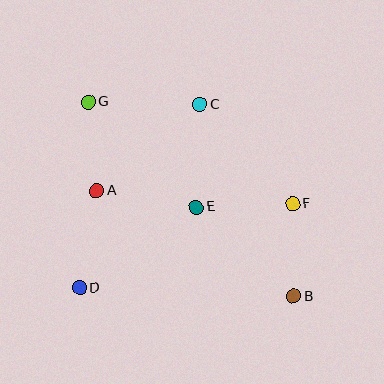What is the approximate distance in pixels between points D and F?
The distance between D and F is approximately 230 pixels.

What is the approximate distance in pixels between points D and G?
The distance between D and G is approximately 186 pixels.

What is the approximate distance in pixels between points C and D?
The distance between C and D is approximately 220 pixels.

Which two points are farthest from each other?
Points B and G are farthest from each other.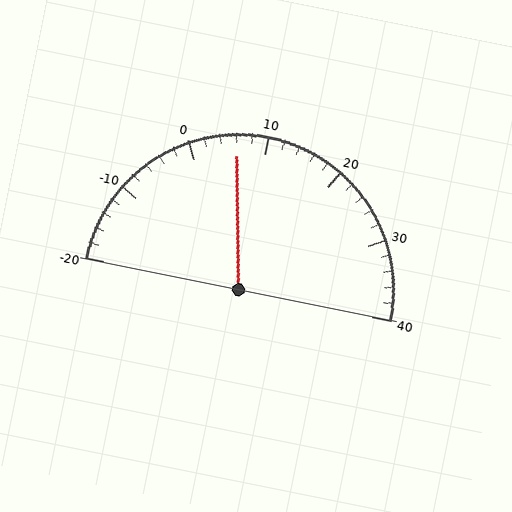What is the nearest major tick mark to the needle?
The nearest major tick mark is 10.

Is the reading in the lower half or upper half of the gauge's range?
The reading is in the lower half of the range (-20 to 40).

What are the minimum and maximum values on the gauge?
The gauge ranges from -20 to 40.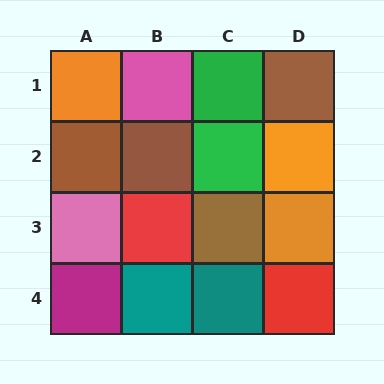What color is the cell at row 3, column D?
Orange.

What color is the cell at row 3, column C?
Brown.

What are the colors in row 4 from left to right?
Magenta, teal, teal, red.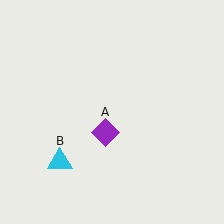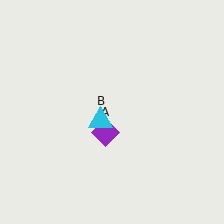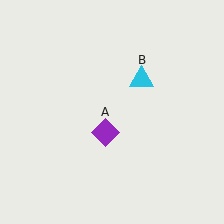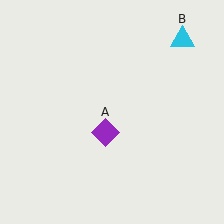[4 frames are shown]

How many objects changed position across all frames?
1 object changed position: cyan triangle (object B).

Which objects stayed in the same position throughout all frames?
Purple diamond (object A) remained stationary.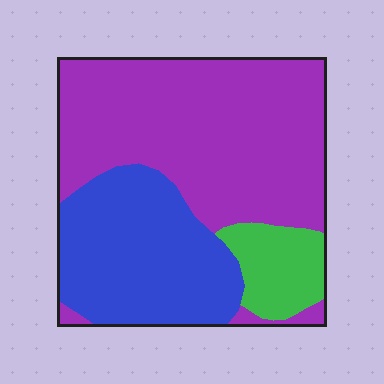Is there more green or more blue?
Blue.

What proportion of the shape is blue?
Blue takes up about one third (1/3) of the shape.